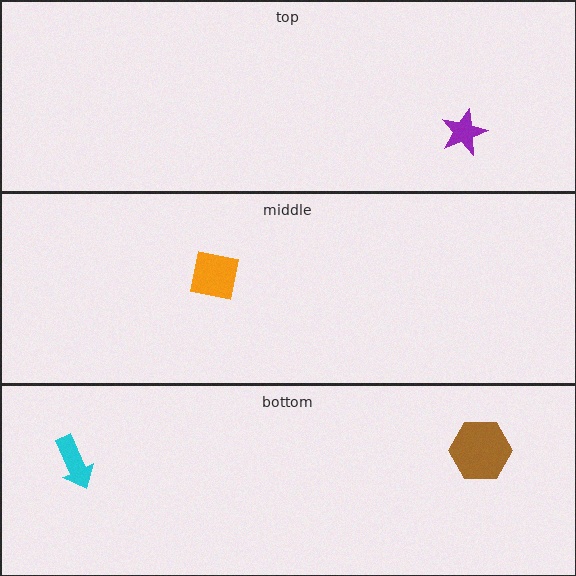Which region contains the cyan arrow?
The bottom region.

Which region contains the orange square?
The middle region.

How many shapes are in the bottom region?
2.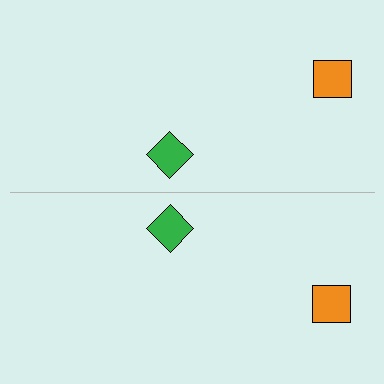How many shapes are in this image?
There are 4 shapes in this image.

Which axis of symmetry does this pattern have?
The pattern has a horizontal axis of symmetry running through the center of the image.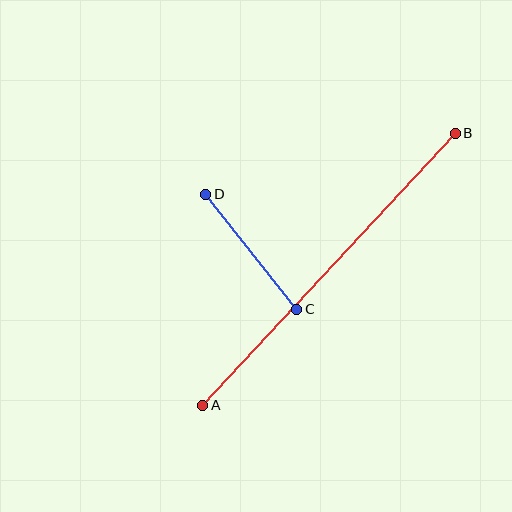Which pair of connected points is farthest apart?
Points A and B are farthest apart.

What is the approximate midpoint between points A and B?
The midpoint is at approximately (329, 269) pixels.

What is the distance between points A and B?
The distance is approximately 371 pixels.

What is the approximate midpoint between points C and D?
The midpoint is at approximately (251, 252) pixels.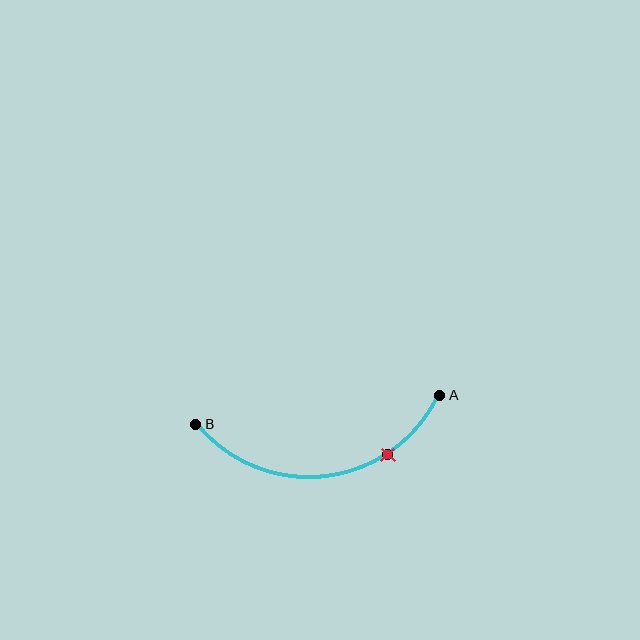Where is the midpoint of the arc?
The arc midpoint is the point on the curve farthest from the straight line joining A and B. It sits below that line.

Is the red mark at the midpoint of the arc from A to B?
No. The red mark lies on the arc but is closer to endpoint A. The arc midpoint would be at the point on the curve equidistant along the arc from both A and B.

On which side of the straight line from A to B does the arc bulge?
The arc bulges below the straight line connecting A and B.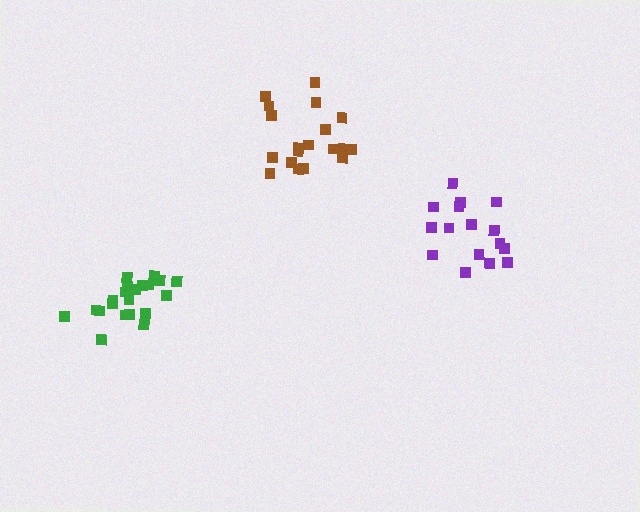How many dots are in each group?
Group 1: 21 dots, Group 2: 16 dots, Group 3: 19 dots (56 total).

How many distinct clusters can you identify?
There are 3 distinct clusters.